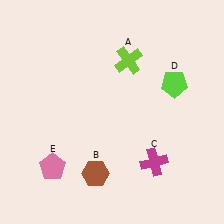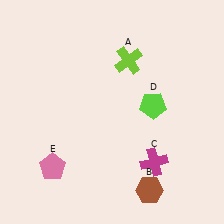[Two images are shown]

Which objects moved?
The objects that moved are: the brown hexagon (B), the lime pentagon (D).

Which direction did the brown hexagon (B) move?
The brown hexagon (B) moved right.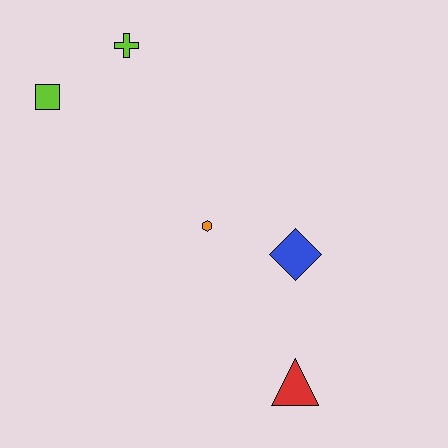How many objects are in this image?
There are 5 objects.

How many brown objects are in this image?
There are no brown objects.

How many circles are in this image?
There are no circles.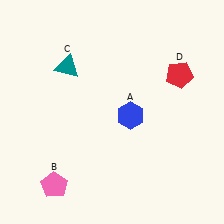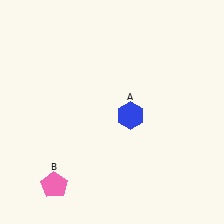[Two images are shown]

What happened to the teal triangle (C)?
The teal triangle (C) was removed in Image 2. It was in the top-left area of Image 1.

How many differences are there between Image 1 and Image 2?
There are 2 differences between the two images.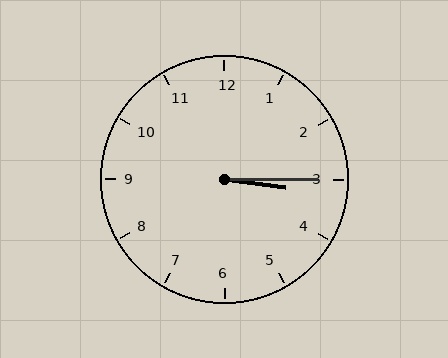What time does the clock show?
3:15.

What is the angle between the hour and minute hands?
Approximately 8 degrees.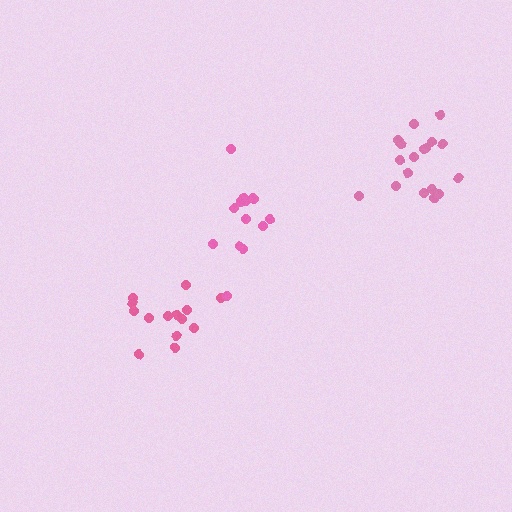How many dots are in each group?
Group 1: 14 dots, Group 2: 14 dots, Group 3: 18 dots (46 total).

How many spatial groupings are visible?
There are 3 spatial groupings.